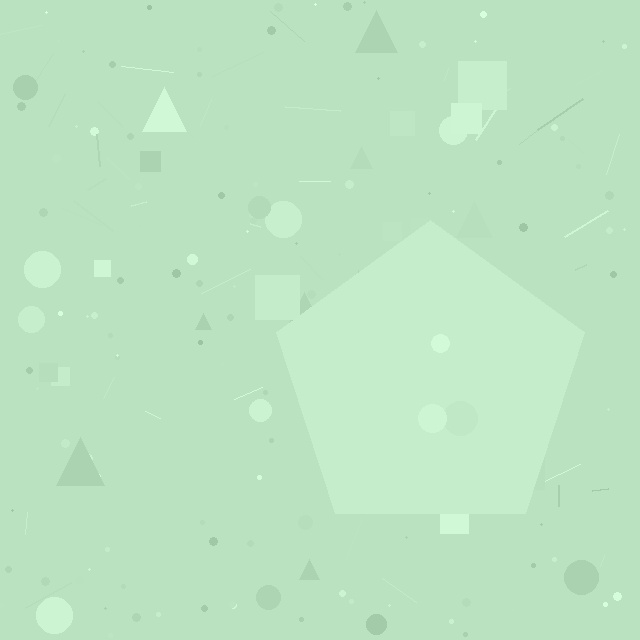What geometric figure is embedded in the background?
A pentagon is embedded in the background.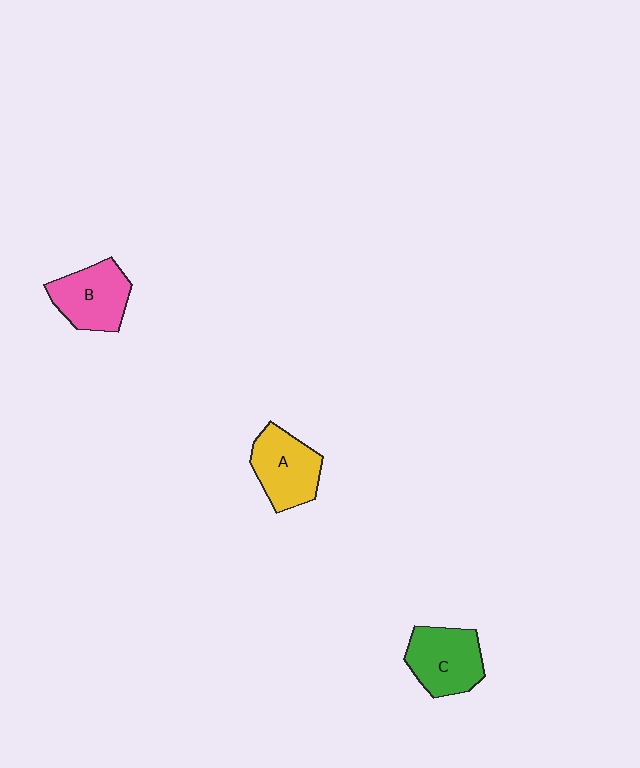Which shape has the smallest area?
Shape A (yellow).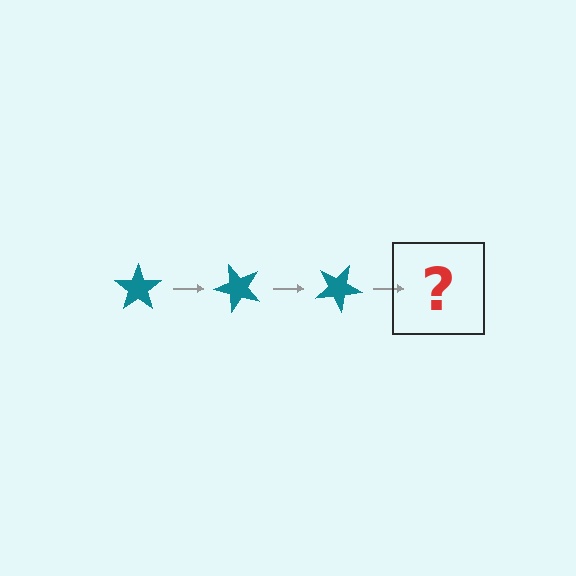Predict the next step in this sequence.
The next step is a teal star rotated 150 degrees.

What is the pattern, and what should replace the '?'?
The pattern is that the star rotates 50 degrees each step. The '?' should be a teal star rotated 150 degrees.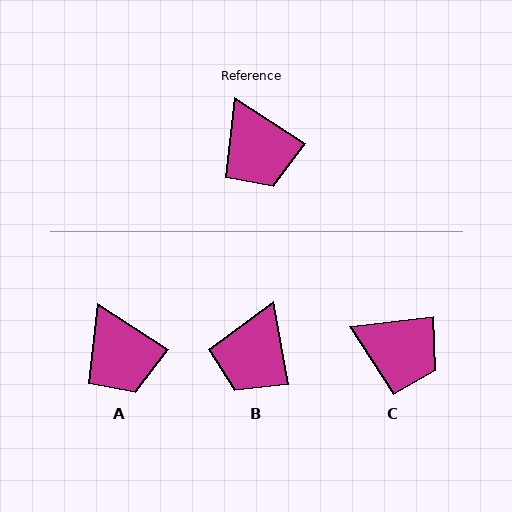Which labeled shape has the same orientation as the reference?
A.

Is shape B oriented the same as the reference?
No, it is off by about 47 degrees.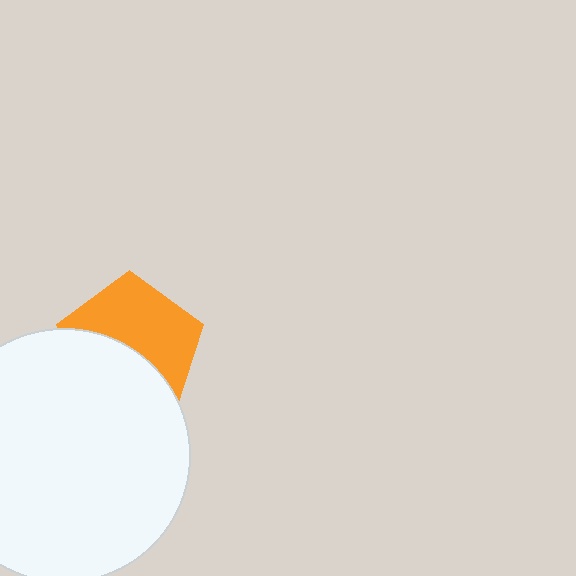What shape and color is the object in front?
The object in front is a white circle.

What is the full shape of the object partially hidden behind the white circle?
The partially hidden object is an orange pentagon.